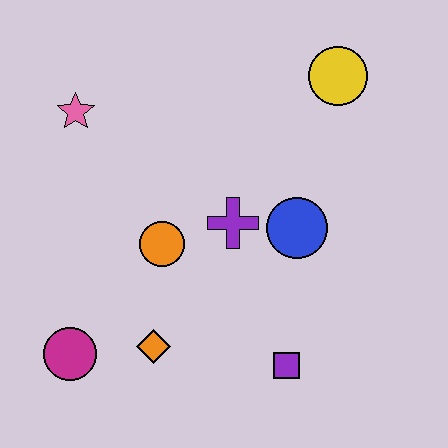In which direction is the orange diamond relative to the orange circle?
The orange diamond is below the orange circle.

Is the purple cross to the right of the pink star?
Yes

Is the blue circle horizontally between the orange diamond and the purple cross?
No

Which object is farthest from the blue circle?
The magenta circle is farthest from the blue circle.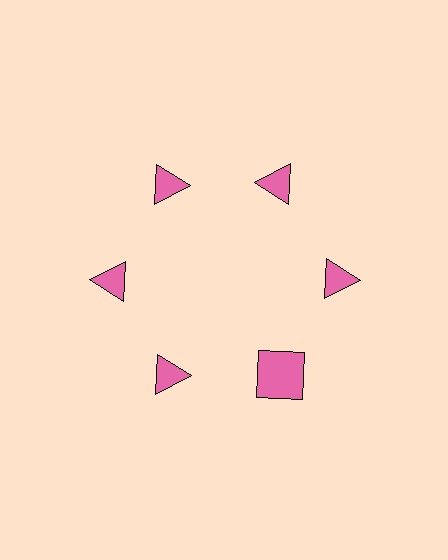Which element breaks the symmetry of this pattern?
The pink square at roughly the 5 o'clock position breaks the symmetry. All other shapes are pink triangles.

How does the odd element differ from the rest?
It has a different shape: square instead of triangle.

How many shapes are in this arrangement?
There are 6 shapes arranged in a ring pattern.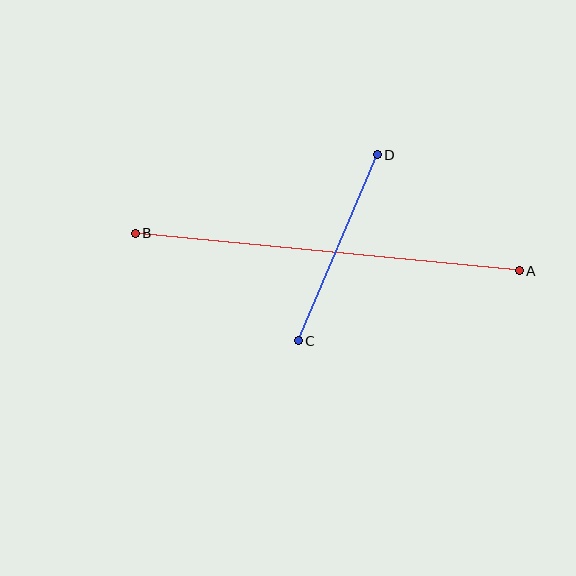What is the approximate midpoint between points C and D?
The midpoint is at approximately (338, 248) pixels.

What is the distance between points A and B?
The distance is approximately 386 pixels.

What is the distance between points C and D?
The distance is approximately 202 pixels.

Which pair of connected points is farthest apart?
Points A and B are farthest apart.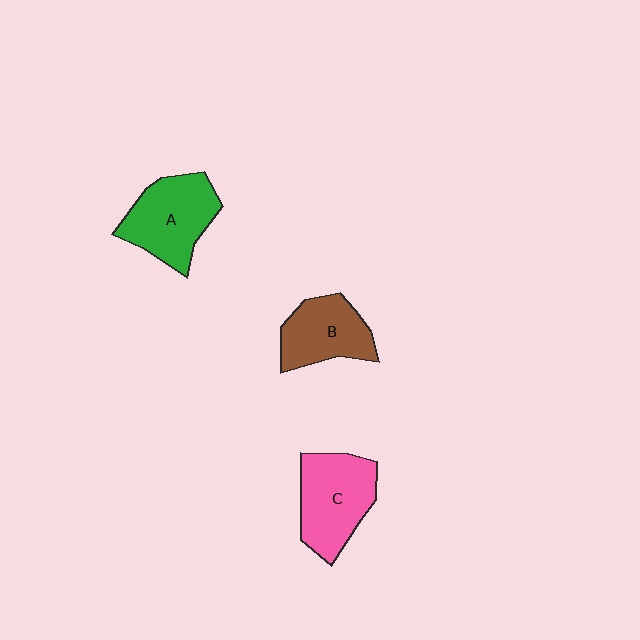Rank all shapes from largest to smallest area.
From largest to smallest: C (pink), A (green), B (brown).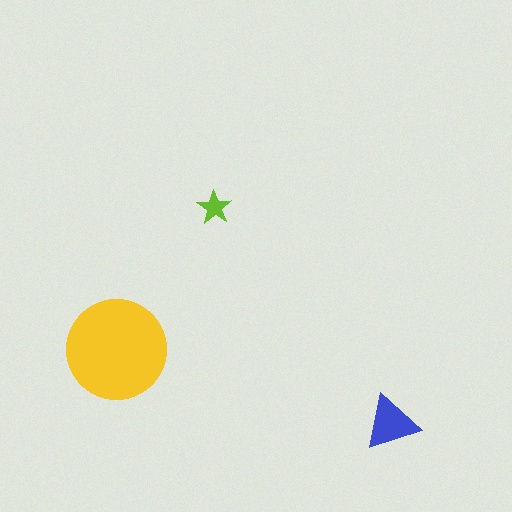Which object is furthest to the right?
The blue triangle is rightmost.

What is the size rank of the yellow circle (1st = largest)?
1st.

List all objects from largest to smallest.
The yellow circle, the blue triangle, the lime star.